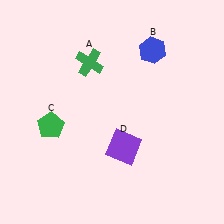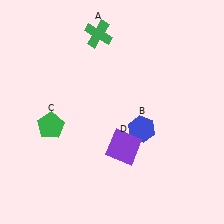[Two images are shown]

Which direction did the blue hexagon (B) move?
The blue hexagon (B) moved down.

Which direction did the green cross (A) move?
The green cross (A) moved up.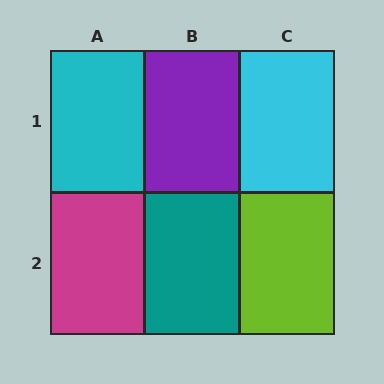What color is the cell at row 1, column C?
Cyan.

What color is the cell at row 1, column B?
Purple.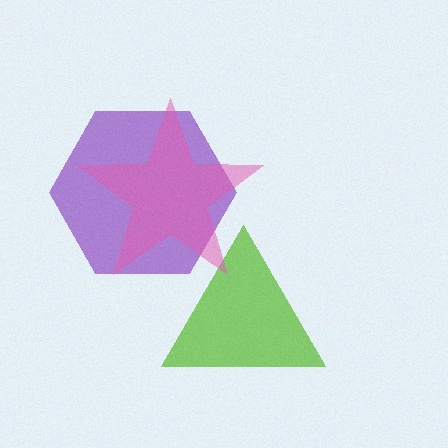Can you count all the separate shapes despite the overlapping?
Yes, there are 3 separate shapes.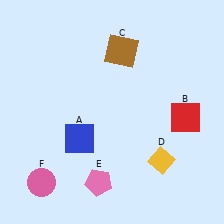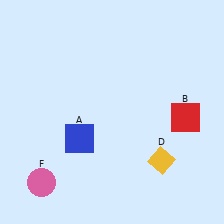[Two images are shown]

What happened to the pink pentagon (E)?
The pink pentagon (E) was removed in Image 2. It was in the bottom-left area of Image 1.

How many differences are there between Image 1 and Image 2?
There are 2 differences between the two images.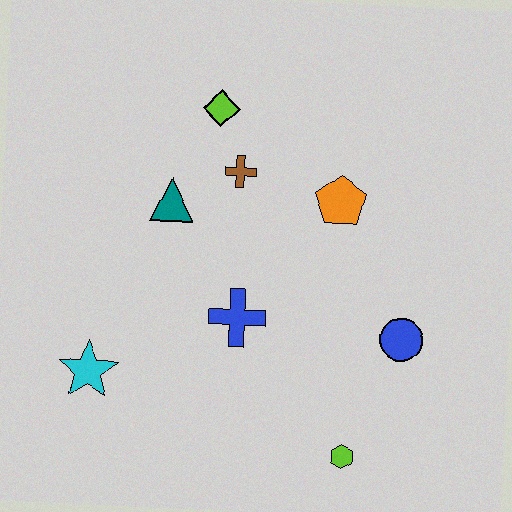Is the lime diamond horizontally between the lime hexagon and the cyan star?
Yes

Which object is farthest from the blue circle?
The cyan star is farthest from the blue circle.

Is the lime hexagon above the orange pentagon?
No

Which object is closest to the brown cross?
The lime diamond is closest to the brown cross.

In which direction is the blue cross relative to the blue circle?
The blue cross is to the left of the blue circle.